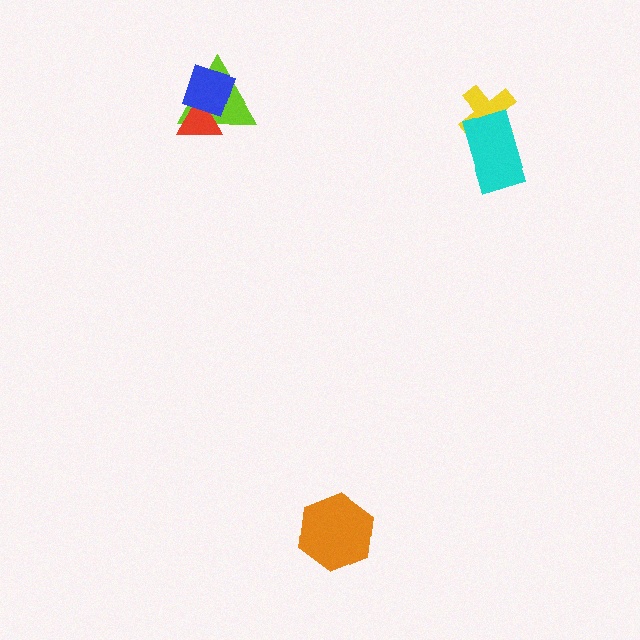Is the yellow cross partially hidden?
Yes, it is partially covered by another shape.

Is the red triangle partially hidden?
Yes, it is partially covered by another shape.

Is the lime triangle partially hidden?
Yes, it is partially covered by another shape.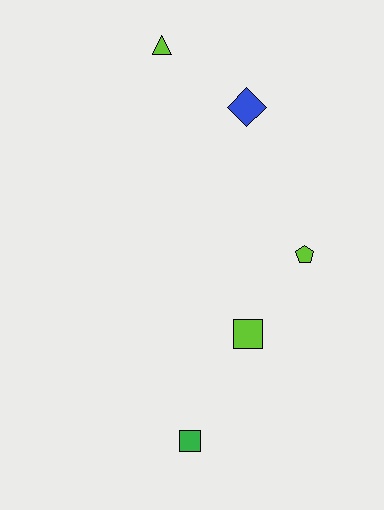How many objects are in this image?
There are 5 objects.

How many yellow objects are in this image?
There are no yellow objects.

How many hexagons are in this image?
There are no hexagons.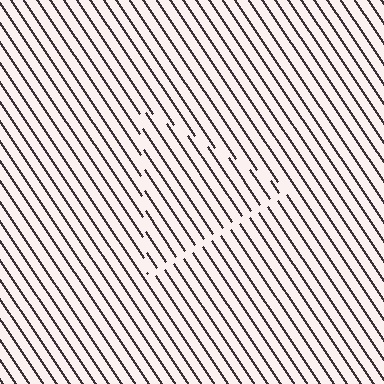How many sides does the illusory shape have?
3 sides — the line-ends trace a triangle.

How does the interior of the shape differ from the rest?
The interior of the shape contains the same grating, shifted by half a period — the contour is defined by the phase discontinuity where line-ends from the inner and outer gratings abut.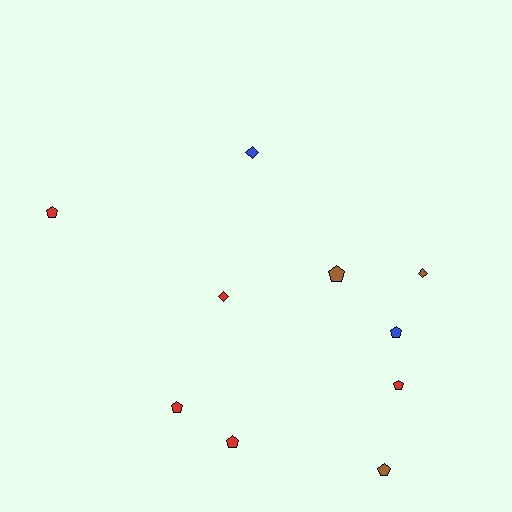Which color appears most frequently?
Red, with 5 objects.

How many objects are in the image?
There are 10 objects.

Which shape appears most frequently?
Pentagon, with 7 objects.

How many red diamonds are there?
There is 1 red diamond.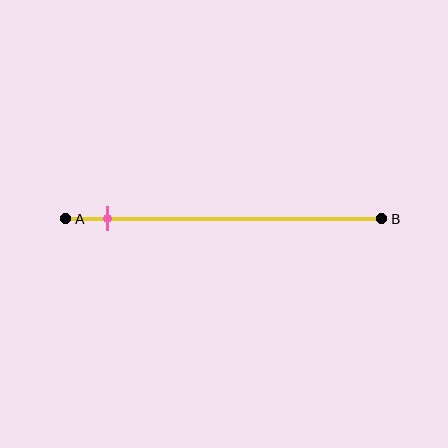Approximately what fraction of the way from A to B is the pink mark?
The pink mark is approximately 15% of the way from A to B.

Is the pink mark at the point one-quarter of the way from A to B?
No, the mark is at about 15% from A, not at the 25% one-quarter point.